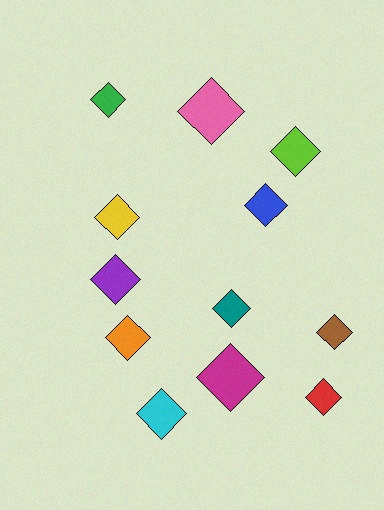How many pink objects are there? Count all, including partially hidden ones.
There is 1 pink object.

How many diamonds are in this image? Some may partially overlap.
There are 12 diamonds.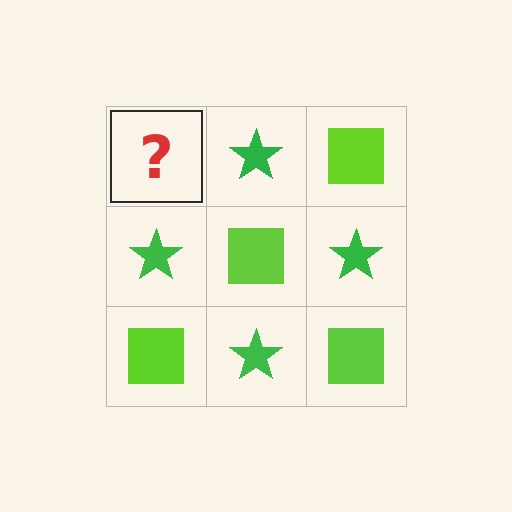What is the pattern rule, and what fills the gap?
The rule is that it alternates lime square and green star in a checkerboard pattern. The gap should be filled with a lime square.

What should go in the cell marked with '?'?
The missing cell should contain a lime square.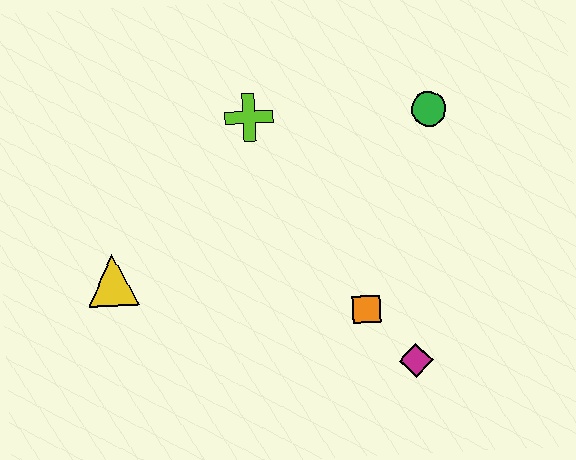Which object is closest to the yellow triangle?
The lime cross is closest to the yellow triangle.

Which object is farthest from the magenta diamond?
The yellow triangle is farthest from the magenta diamond.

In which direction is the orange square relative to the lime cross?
The orange square is below the lime cross.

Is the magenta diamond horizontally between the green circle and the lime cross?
Yes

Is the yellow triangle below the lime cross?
Yes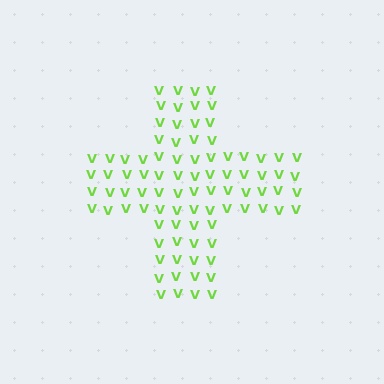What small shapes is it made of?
It is made of small letter V's.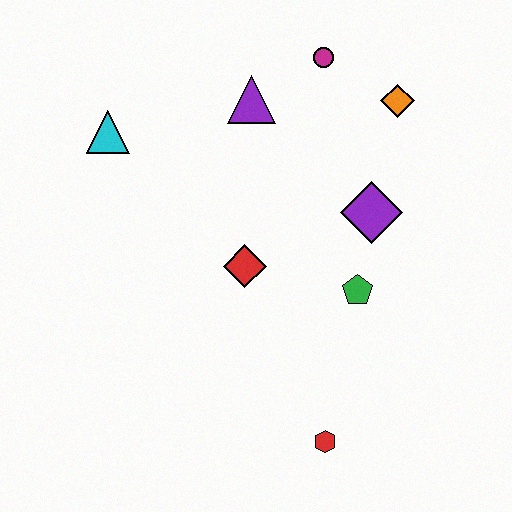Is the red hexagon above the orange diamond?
No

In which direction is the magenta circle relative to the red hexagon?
The magenta circle is above the red hexagon.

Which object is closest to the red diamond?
The green pentagon is closest to the red diamond.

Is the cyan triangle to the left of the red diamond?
Yes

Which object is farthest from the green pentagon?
The cyan triangle is farthest from the green pentagon.